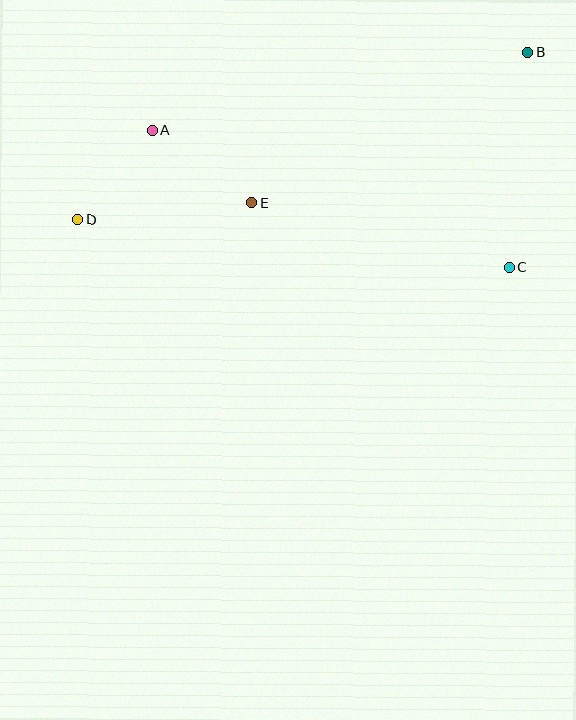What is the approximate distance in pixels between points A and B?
The distance between A and B is approximately 384 pixels.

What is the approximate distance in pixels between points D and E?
The distance between D and E is approximately 175 pixels.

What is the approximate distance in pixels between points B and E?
The distance between B and E is approximately 314 pixels.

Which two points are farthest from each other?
Points B and D are farthest from each other.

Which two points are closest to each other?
Points A and D are closest to each other.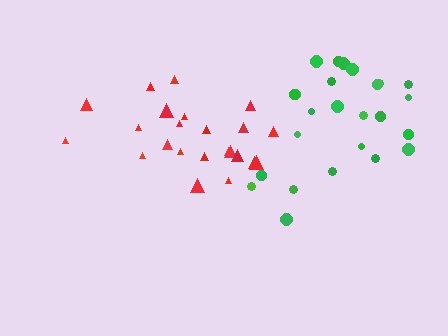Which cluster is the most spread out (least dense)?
Green.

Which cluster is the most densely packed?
Red.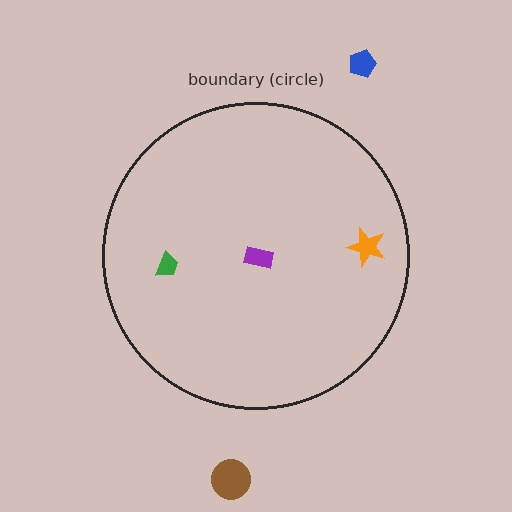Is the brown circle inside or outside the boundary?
Outside.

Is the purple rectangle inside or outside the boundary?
Inside.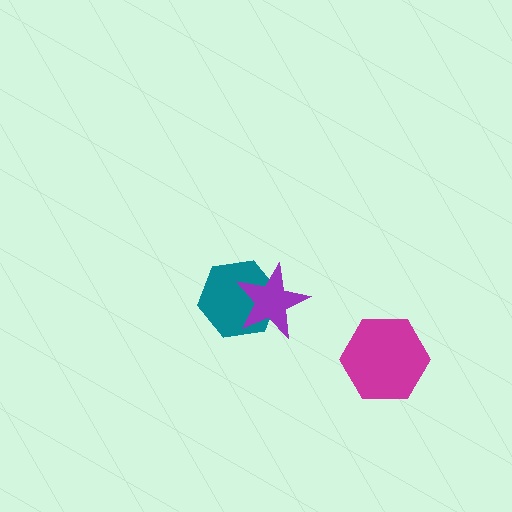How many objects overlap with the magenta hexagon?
0 objects overlap with the magenta hexagon.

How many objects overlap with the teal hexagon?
1 object overlaps with the teal hexagon.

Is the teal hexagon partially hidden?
Yes, it is partially covered by another shape.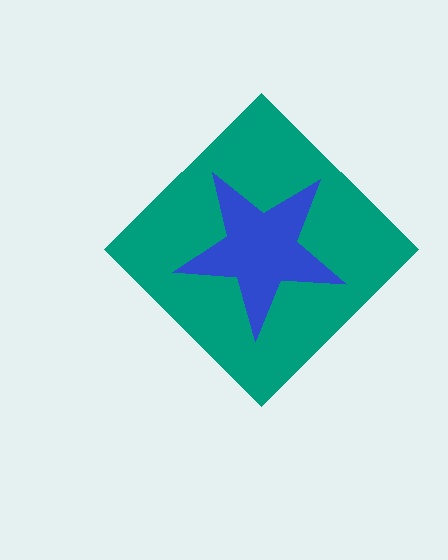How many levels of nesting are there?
2.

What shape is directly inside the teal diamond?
The blue star.